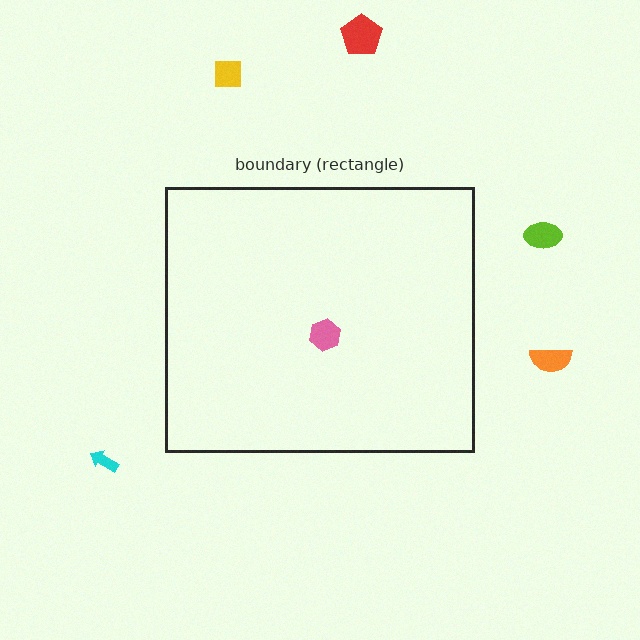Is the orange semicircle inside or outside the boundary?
Outside.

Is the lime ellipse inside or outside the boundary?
Outside.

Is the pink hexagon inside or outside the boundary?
Inside.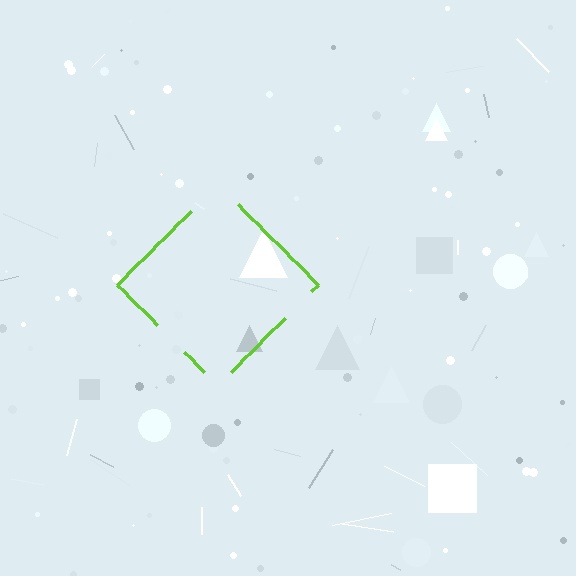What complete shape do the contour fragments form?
The contour fragments form a diamond.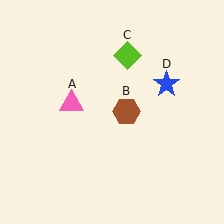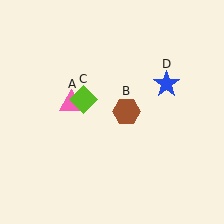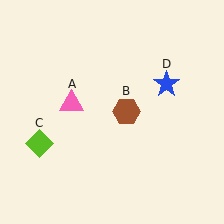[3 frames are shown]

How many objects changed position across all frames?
1 object changed position: lime diamond (object C).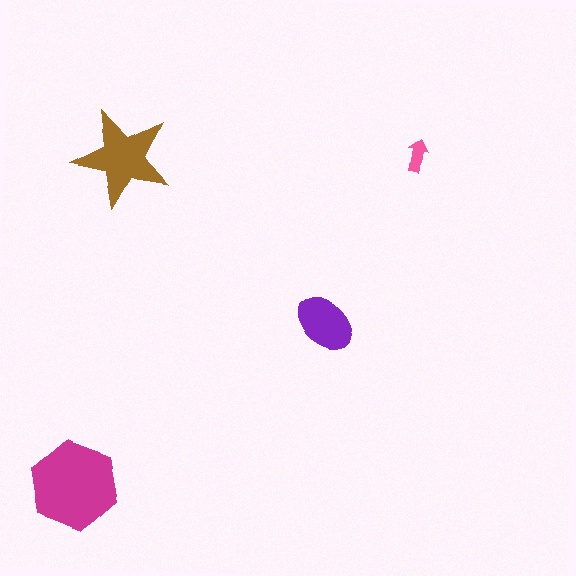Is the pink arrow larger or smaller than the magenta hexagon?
Smaller.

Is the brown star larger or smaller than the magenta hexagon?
Smaller.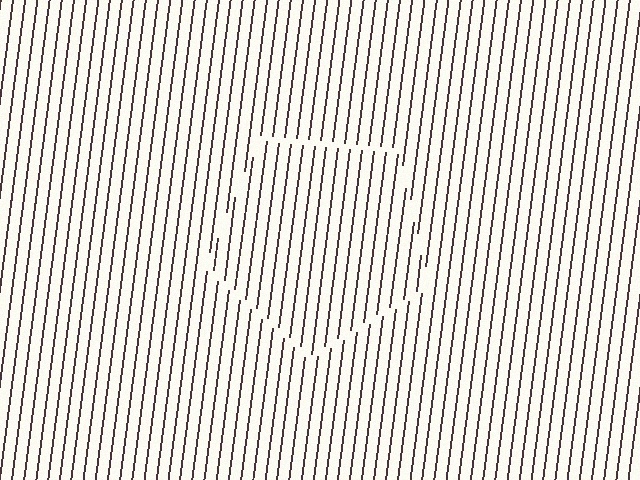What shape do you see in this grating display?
An illusory pentagon. The interior of the shape contains the same grating, shifted by half a period — the contour is defined by the phase discontinuity where line-ends from the inner and outer gratings abut.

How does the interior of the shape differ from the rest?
The interior of the shape contains the same grating, shifted by half a period — the contour is defined by the phase discontinuity where line-ends from the inner and outer gratings abut.